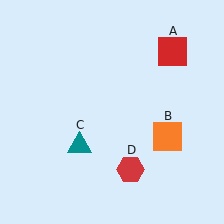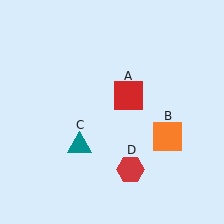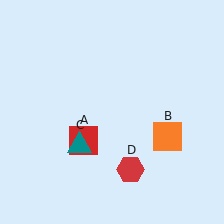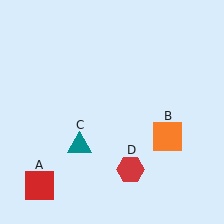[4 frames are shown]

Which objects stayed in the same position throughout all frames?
Orange square (object B) and teal triangle (object C) and red hexagon (object D) remained stationary.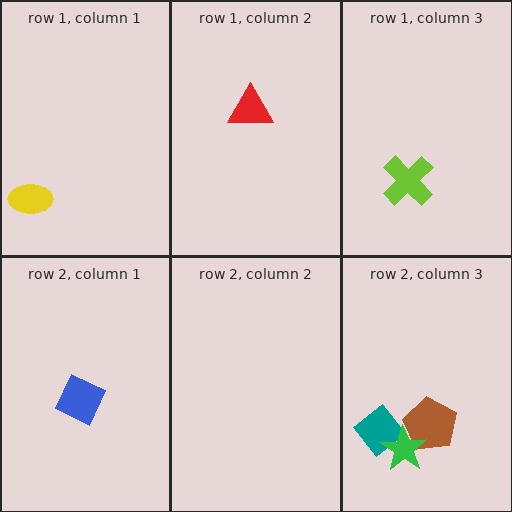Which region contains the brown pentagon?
The row 2, column 3 region.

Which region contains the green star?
The row 2, column 3 region.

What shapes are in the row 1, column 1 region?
The yellow ellipse.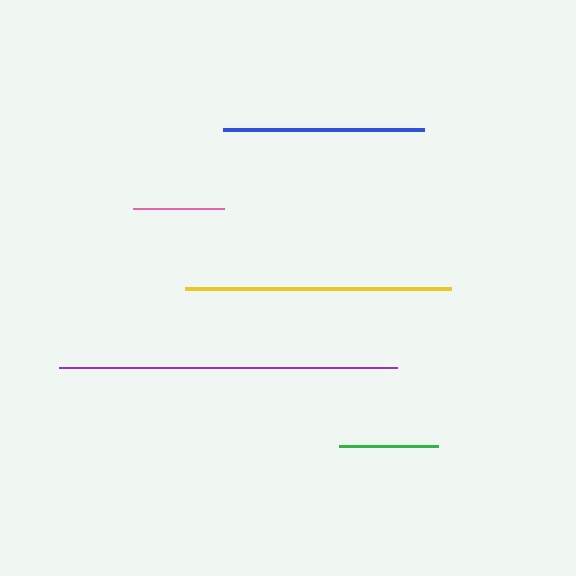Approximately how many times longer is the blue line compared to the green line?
The blue line is approximately 2.0 times the length of the green line.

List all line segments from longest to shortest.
From longest to shortest: purple, yellow, blue, green, pink.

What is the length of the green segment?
The green segment is approximately 98 pixels long.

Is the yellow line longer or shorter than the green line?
The yellow line is longer than the green line.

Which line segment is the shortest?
The pink line is the shortest at approximately 91 pixels.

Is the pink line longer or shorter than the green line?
The green line is longer than the pink line.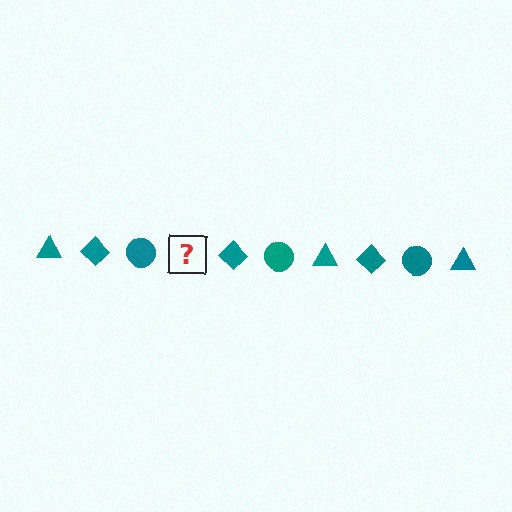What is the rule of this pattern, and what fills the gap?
The rule is that the pattern cycles through triangle, diamond, circle shapes in teal. The gap should be filled with a teal triangle.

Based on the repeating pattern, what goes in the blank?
The blank should be a teal triangle.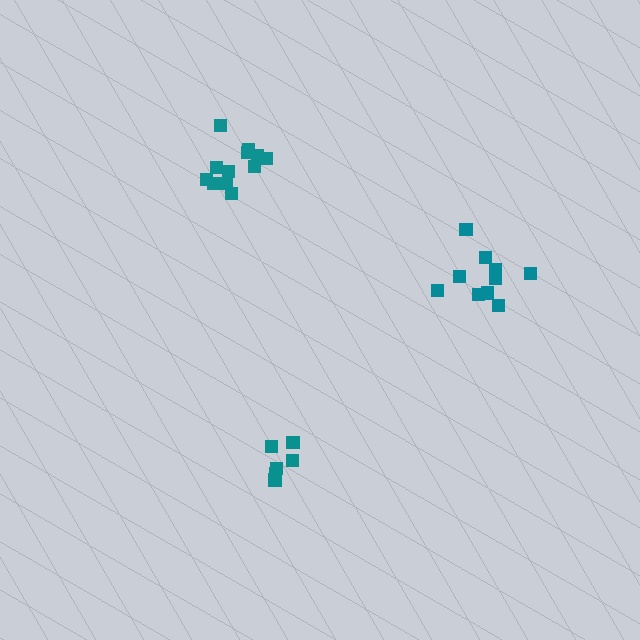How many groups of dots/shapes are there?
There are 3 groups.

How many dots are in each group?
Group 1: 12 dots, Group 2: 6 dots, Group 3: 10 dots (28 total).